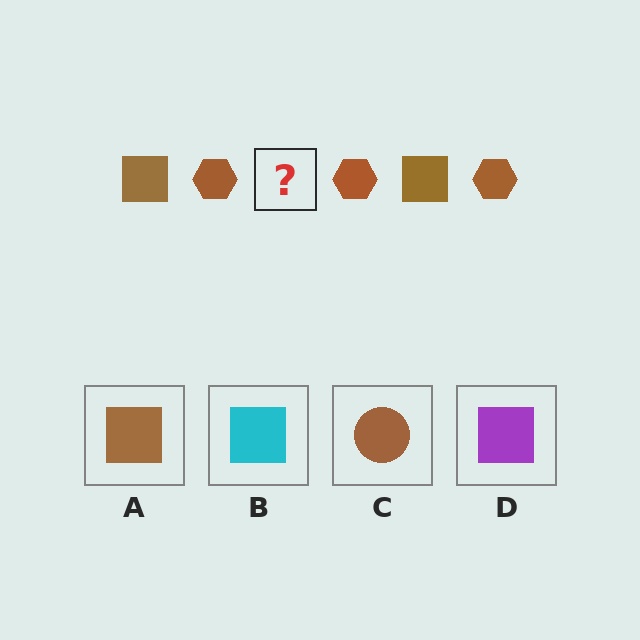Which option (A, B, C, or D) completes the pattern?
A.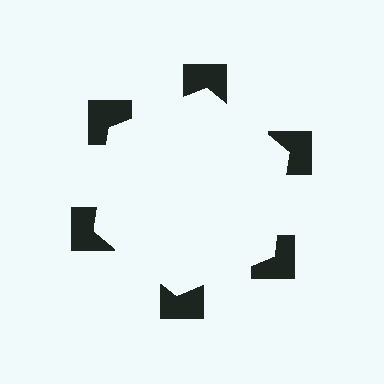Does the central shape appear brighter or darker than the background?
It typically appears slightly brighter than the background, even though no actual brightness change is drawn.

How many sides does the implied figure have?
6 sides.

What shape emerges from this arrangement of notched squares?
An illusory hexagon — its edges are inferred from the aligned wedge cuts in the notched squares, not physically drawn.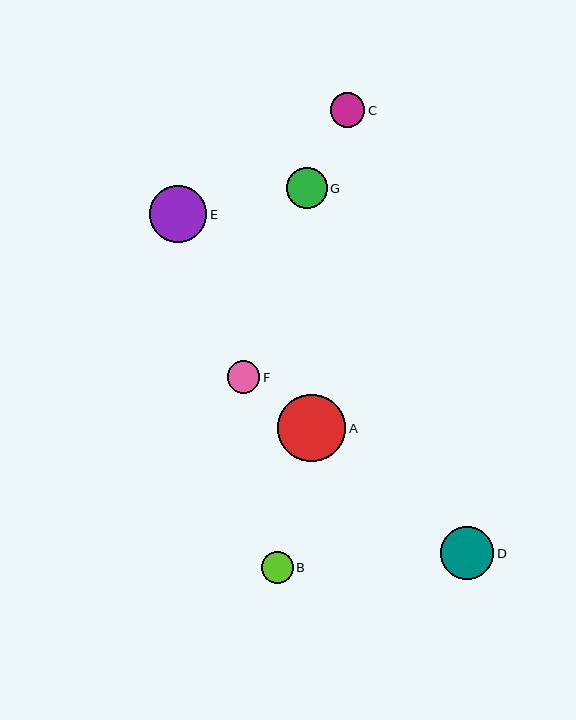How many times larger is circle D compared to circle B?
Circle D is approximately 1.7 times the size of circle B.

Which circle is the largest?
Circle A is the largest with a size of approximately 68 pixels.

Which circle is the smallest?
Circle B is the smallest with a size of approximately 32 pixels.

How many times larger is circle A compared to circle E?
Circle A is approximately 1.2 times the size of circle E.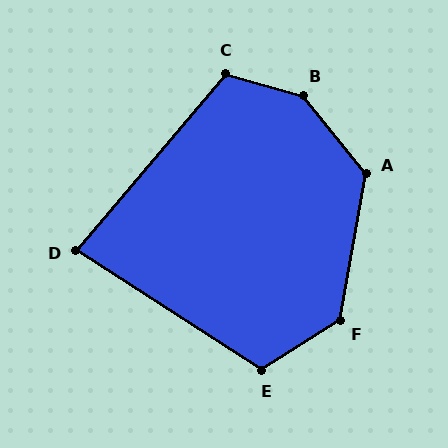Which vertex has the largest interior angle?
B, at approximately 145 degrees.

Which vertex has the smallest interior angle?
D, at approximately 83 degrees.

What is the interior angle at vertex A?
Approximately 131 degrees (obtuse).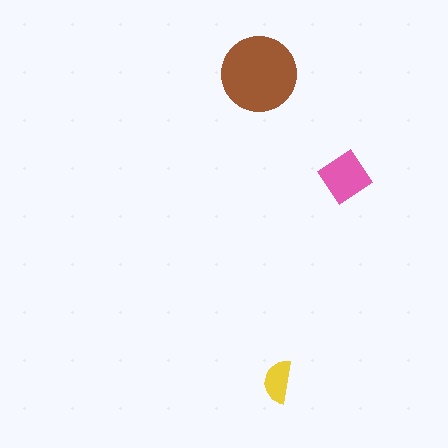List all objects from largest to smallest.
The brown circle, the pink diamond, the yellow semicircle.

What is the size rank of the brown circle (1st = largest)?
1st.